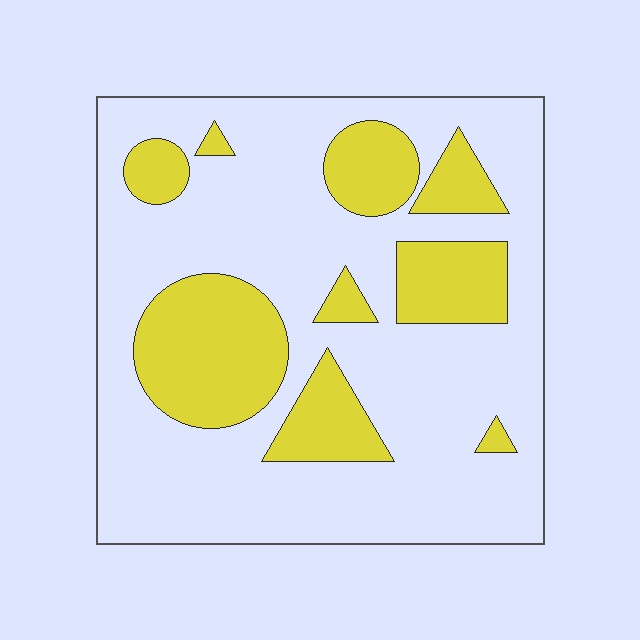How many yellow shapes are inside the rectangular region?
9.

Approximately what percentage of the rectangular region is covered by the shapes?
Approximately 25%.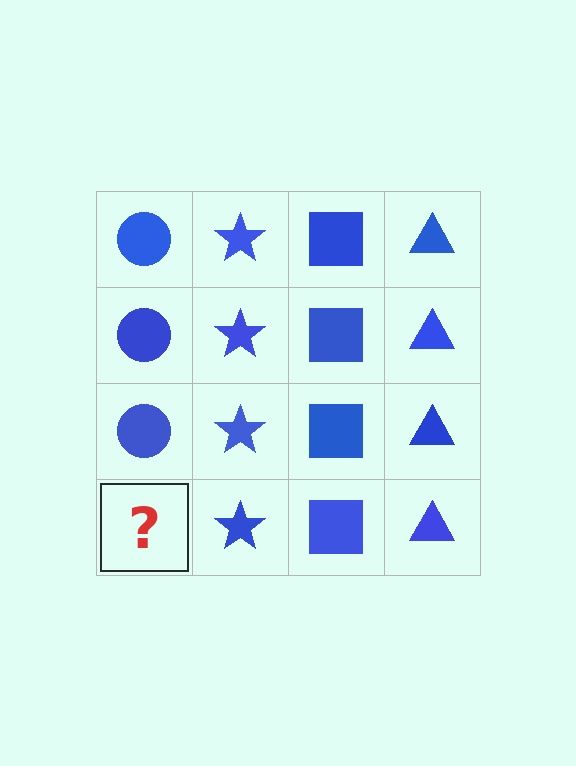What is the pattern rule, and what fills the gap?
The rule is that each column has a consistent shape. The gap should be filled with a blue circle.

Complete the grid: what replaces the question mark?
The question mark should be replaced with a blue circle.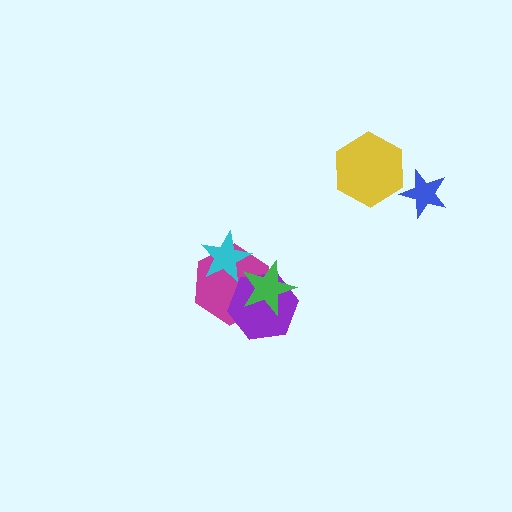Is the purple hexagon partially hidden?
Yes, it is partially covered by another shape.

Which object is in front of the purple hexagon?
The green star is in front of the purple hexagon.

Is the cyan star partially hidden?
No, no other shape covers it.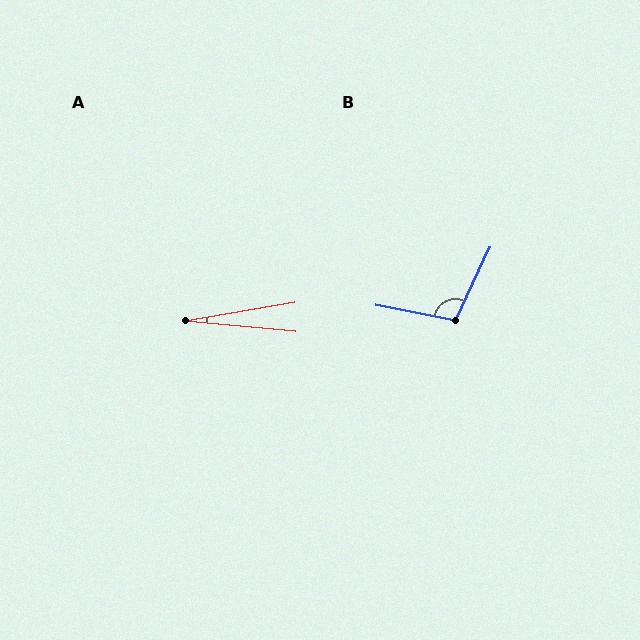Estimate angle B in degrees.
Approximately 105 degrees.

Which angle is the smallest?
A, at approximately 15 degrees.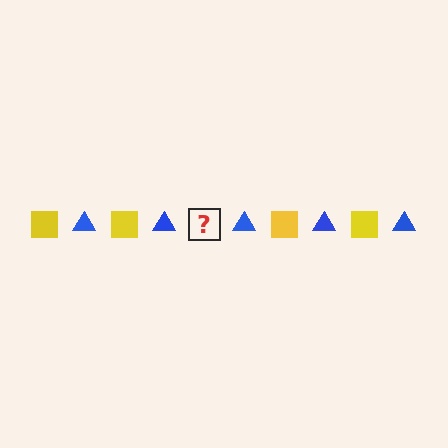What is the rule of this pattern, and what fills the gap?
The rule is that the pattern alternates between yellow square and blue triangle. The gap should be filled with a yellow square.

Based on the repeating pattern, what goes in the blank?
The blank should be a yellow square.